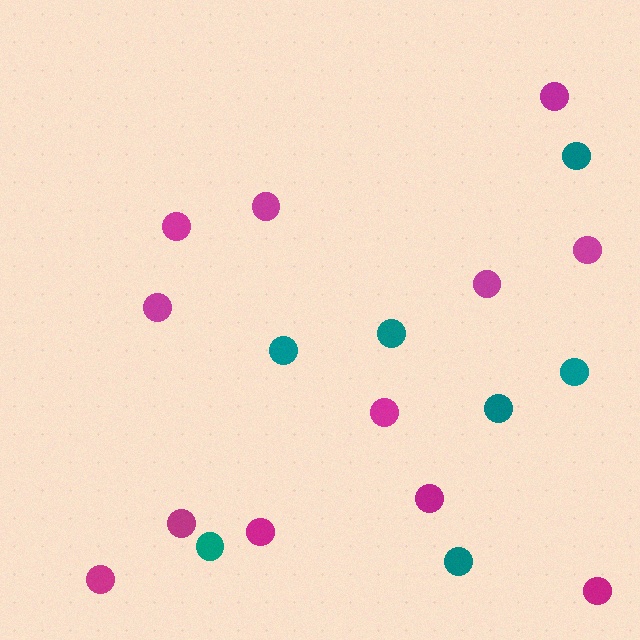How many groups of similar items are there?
There are 2 groups: one group of teal circles (7) and one group of magenta circles (12).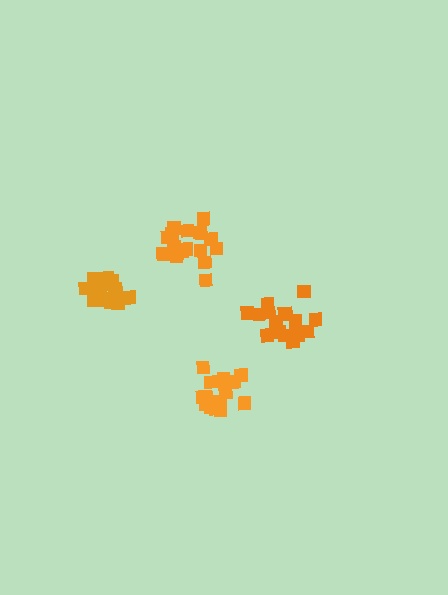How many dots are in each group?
Group 1: 20 dots, Group 2: 16 dots, Group 3: 18 dots, Group 4: 16 dots (70 total).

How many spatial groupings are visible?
There are 4 spatial groupings.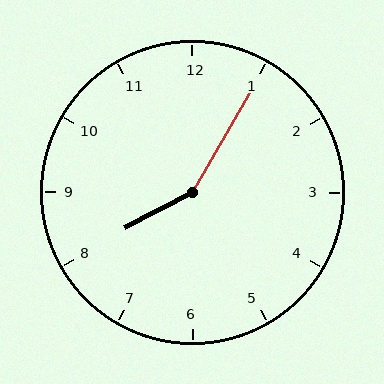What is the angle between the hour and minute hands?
Approximately 148 degrees.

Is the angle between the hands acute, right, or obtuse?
It is obtuse.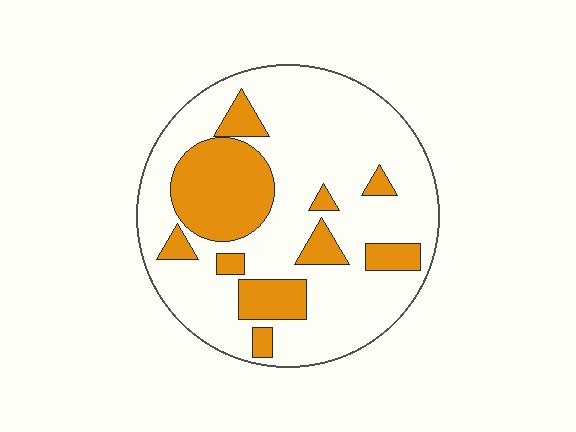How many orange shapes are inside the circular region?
10.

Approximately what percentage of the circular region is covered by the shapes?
Approximately 25%.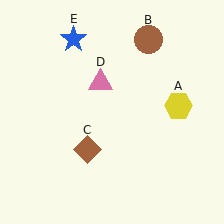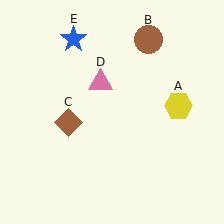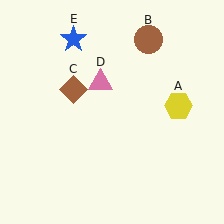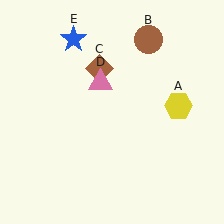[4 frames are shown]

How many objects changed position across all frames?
1 object changed position: brown diamond (object C).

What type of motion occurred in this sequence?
The brown diamond (object C) rotated clockwise around the center of the scene.